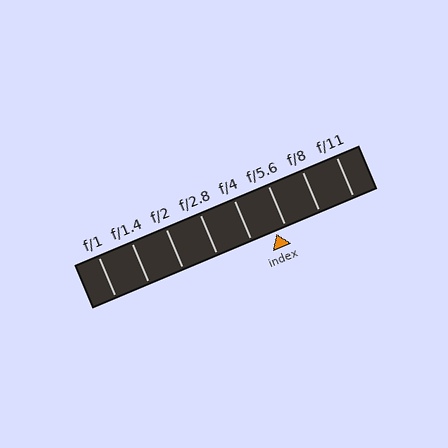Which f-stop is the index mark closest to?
The index mark is closest to f/5.6.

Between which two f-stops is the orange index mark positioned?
The index mark is between f/4 and f/5.6.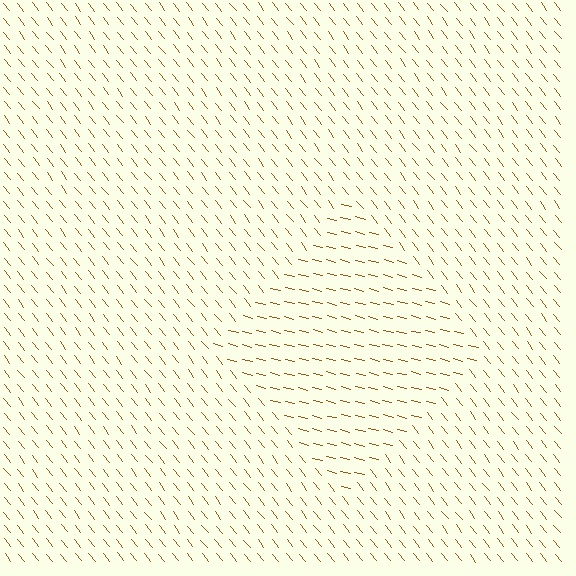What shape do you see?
I see a diamond.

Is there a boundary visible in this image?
Yes, there is a texture boundary formed by a change in line orientation.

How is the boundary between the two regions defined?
The boundary is defined purely by a change in line orientation (approximately 38 degrees difference). All lines are the same color and thickness.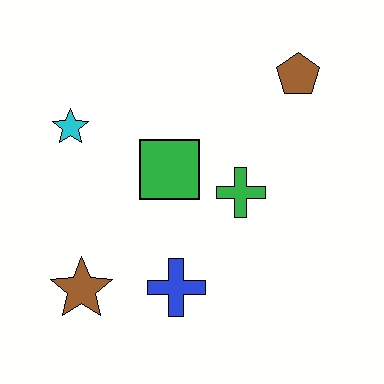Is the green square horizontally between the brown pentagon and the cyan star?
Yes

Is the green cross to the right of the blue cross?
Yes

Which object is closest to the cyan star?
The green square is closest to the cyan star.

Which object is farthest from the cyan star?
The brown pentagon is farthest from the cyan star.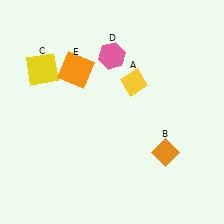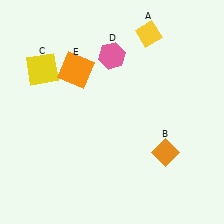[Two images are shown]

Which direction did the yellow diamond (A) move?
The yellow diamond (A) moved up.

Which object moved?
The yellow diamond (A) moved up.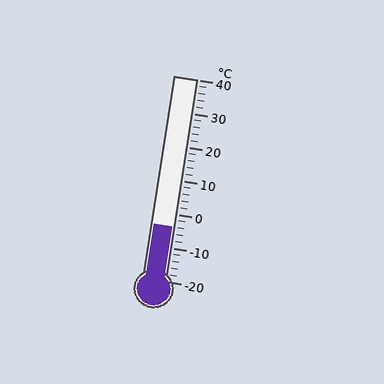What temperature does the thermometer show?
The thermometer shows approximately -4°C.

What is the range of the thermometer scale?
The thermometer scale ranges from -20°C to 40°C.